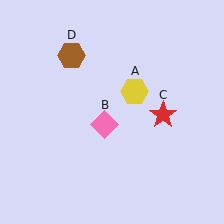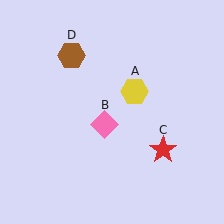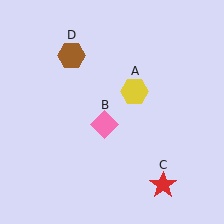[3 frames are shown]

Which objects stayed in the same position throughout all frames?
Yellow hexagon (object A) and pink diamond (object B) and brown hexagon (object D) remained stationary.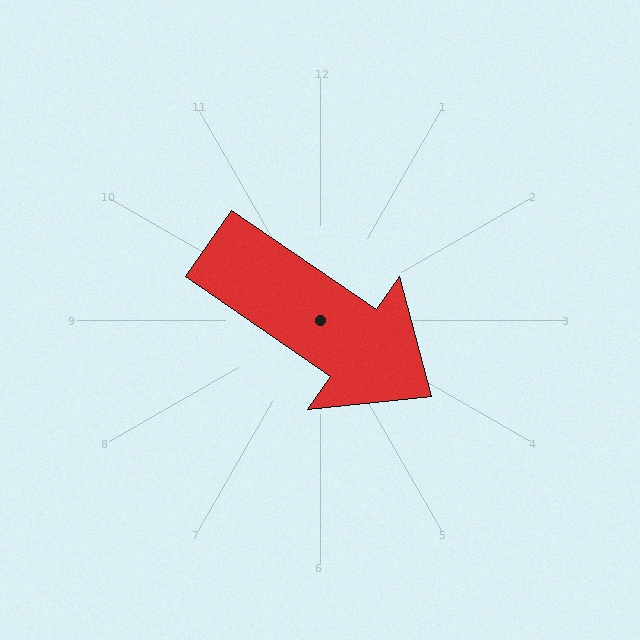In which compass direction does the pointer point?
Southeast.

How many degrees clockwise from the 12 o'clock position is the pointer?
Approximately 124 degrees.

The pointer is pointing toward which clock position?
Roughly 4 o'clock.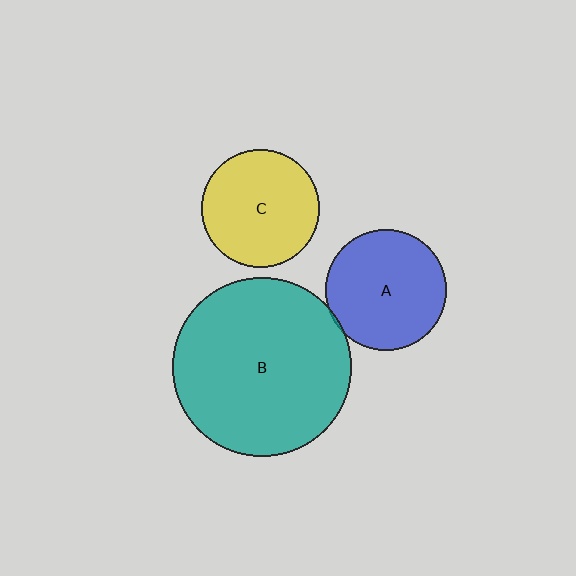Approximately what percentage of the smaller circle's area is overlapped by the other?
Approximately 5%.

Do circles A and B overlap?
Yes.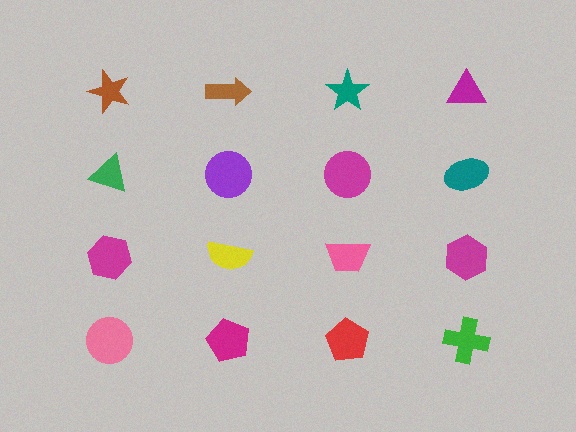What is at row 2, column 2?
A purple circle.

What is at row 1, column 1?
A brown star.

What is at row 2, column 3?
A magenta circle.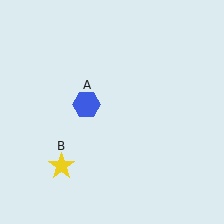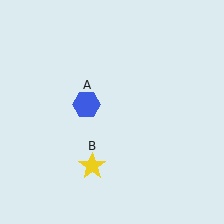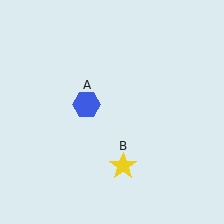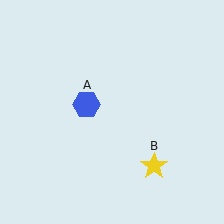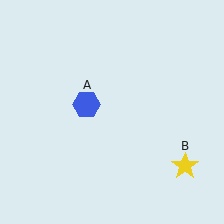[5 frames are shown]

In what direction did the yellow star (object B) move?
The yellow star (object B) moved right.